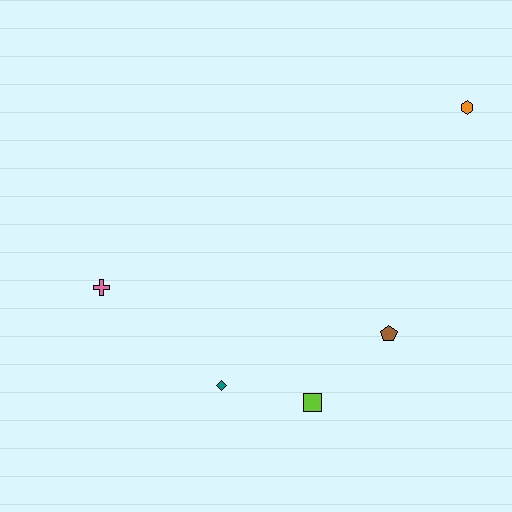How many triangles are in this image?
There are no triangles.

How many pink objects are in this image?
There is 1 pink object.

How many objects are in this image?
There are 5 objects.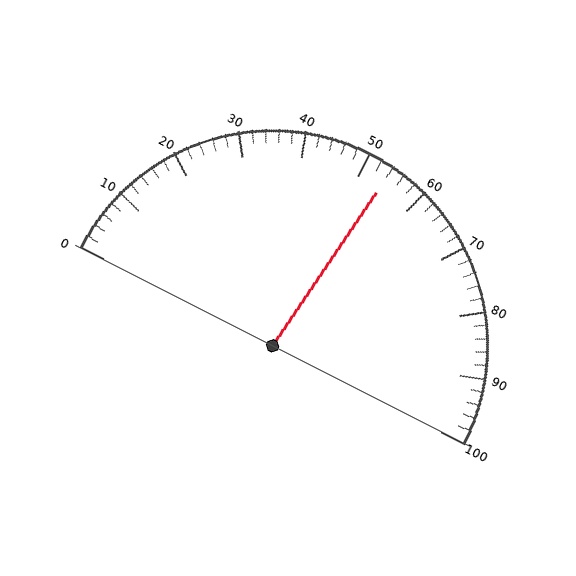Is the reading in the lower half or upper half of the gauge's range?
The reading is in the upper half of the range (0 to 100).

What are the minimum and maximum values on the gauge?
The gauge ranges from 0 to 100.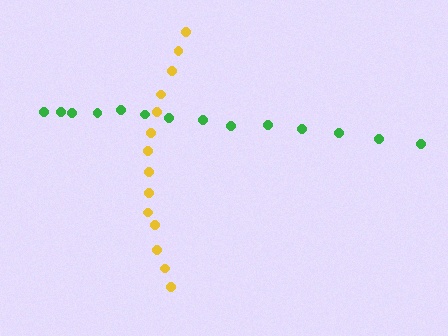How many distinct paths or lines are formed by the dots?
There are 2 distinct paths.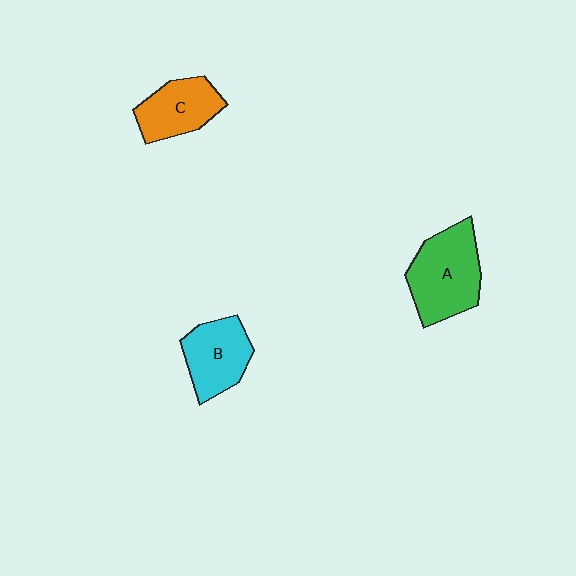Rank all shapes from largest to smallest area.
From largest to smallest: A (green), B (cyan), C (orange).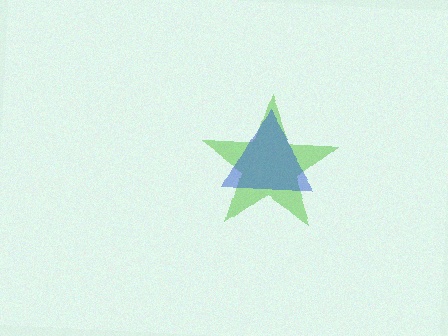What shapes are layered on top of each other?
The layered shapes are: a lime star, a blue triangle.